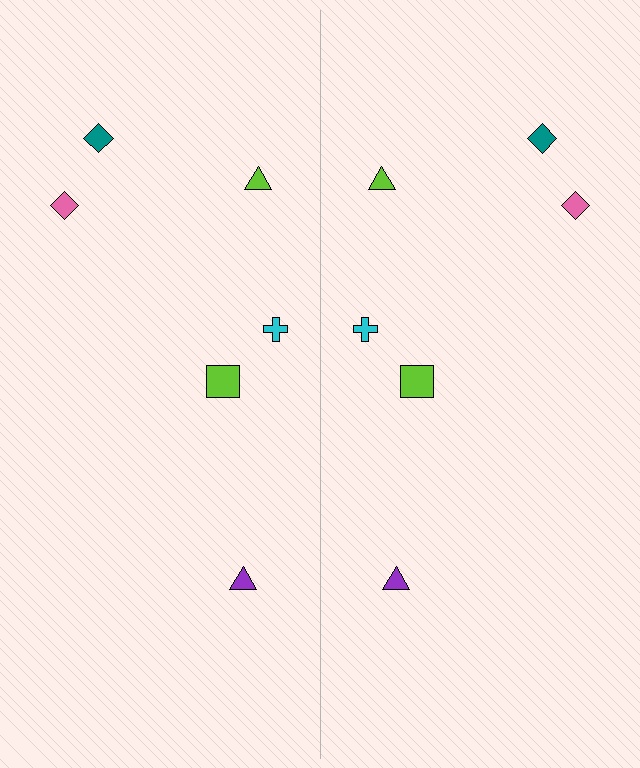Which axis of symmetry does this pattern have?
The pattern has a vertical axis of symmetry running through the center of the image.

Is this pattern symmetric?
Yes, this pattern has bilateral (reflection) symmetry.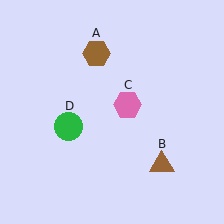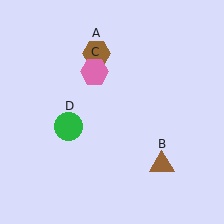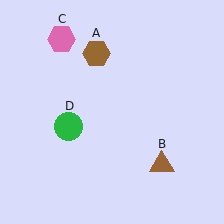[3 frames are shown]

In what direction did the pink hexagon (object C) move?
The pink hexagon (object C) moved up and to the left.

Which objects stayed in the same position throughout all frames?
Brown hexagon (object A) and brown triangle (object B) and green circle (object D) remained stationary.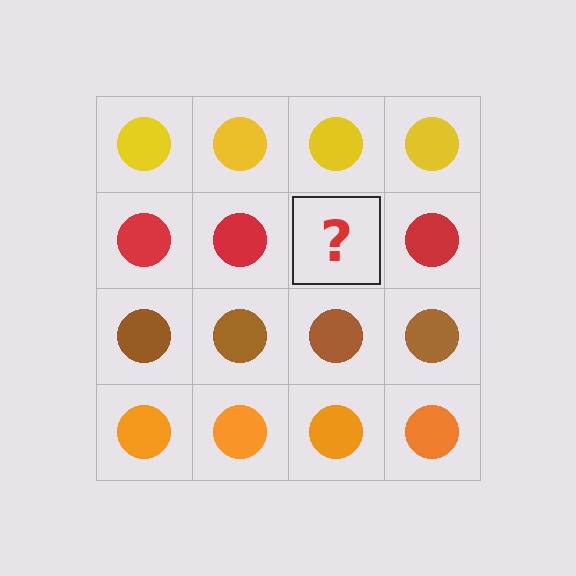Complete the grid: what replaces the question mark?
The question mark should be replaced with a red circle.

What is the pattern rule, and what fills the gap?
The rule is that each row has a consistent color. The gap should be filled with a red circle.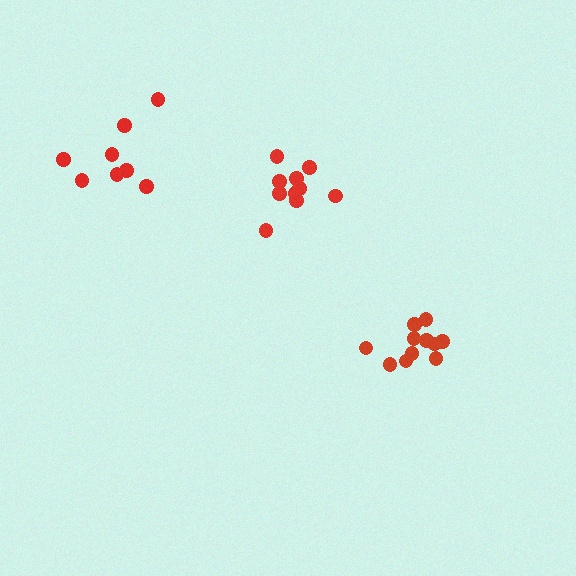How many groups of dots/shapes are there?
There are 3 groups.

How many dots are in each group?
Group 1: 11 dots, Group 2: 10 dots, Group 3: 8 dots (29 total).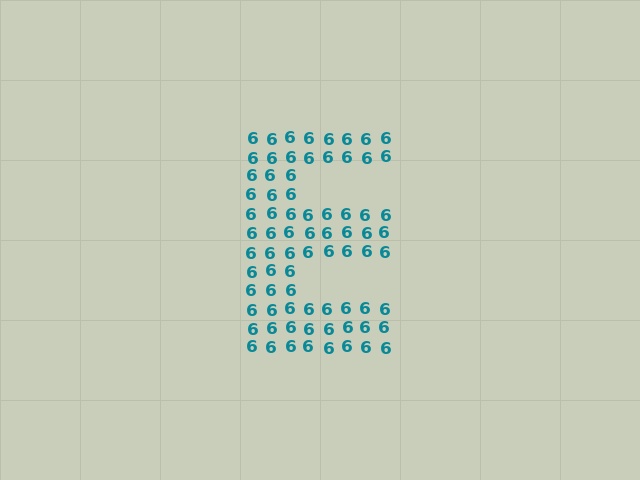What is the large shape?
The large shape is the letter E.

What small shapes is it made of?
It is made of small digit 6's.